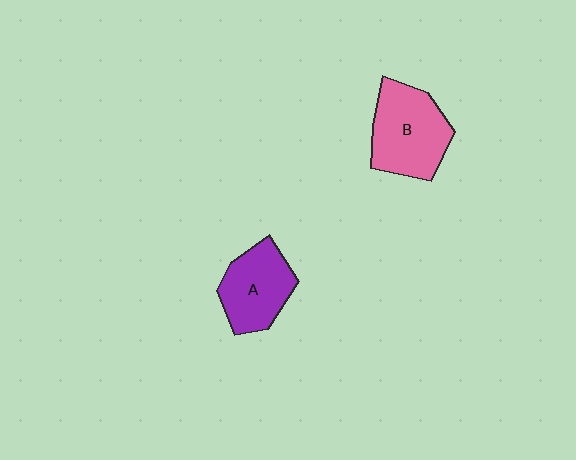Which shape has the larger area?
Shape B (pink).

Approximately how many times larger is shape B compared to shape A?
Approximately 1.2 times.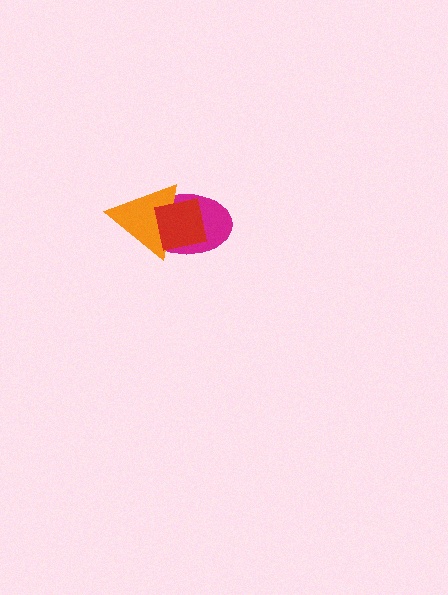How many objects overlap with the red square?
2 objects overlap with the red square.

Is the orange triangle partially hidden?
Yes, it is partially covered by another shape.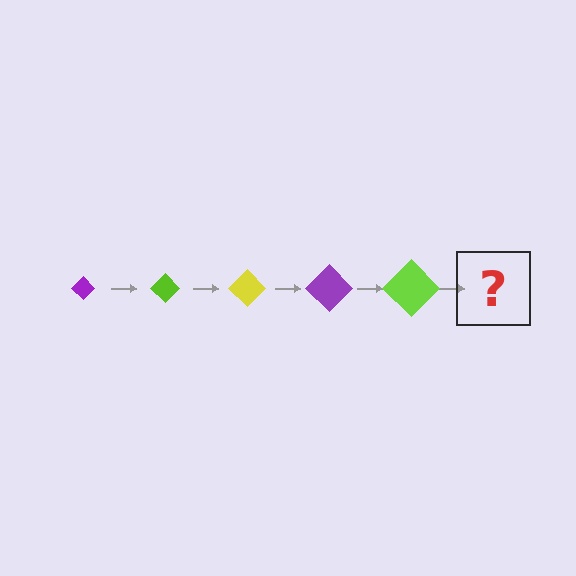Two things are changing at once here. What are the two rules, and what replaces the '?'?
The two rules are that the diamond grows larger each step and the color cycles through purple, lime, and yellow. The '?' should be a yellow diamond, larger than the previous one.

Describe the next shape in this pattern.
It should be a yellow diamond, larger than the previous one.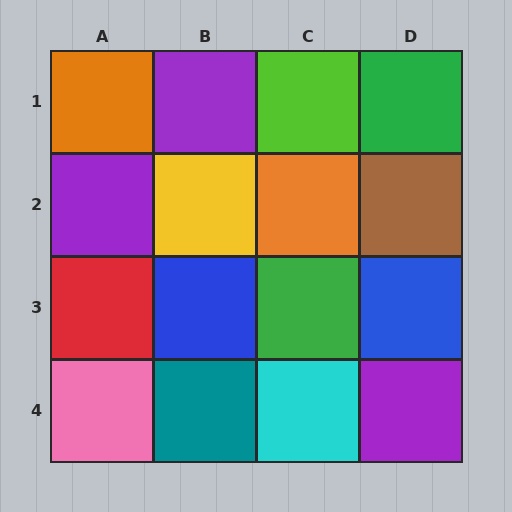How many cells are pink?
1 cell is pink.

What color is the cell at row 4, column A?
Pink.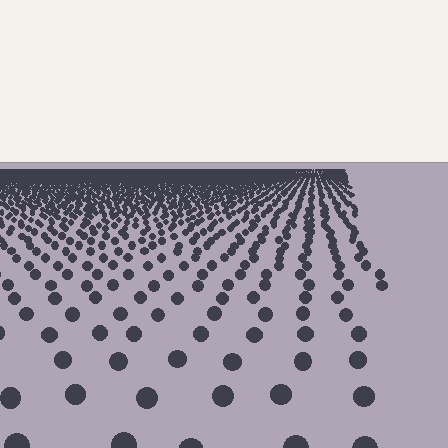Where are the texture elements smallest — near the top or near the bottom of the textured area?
Near the top.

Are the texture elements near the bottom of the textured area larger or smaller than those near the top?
Larger. Near the bottom, elements are closer to the viewer and appear at a bigger on-screen size.